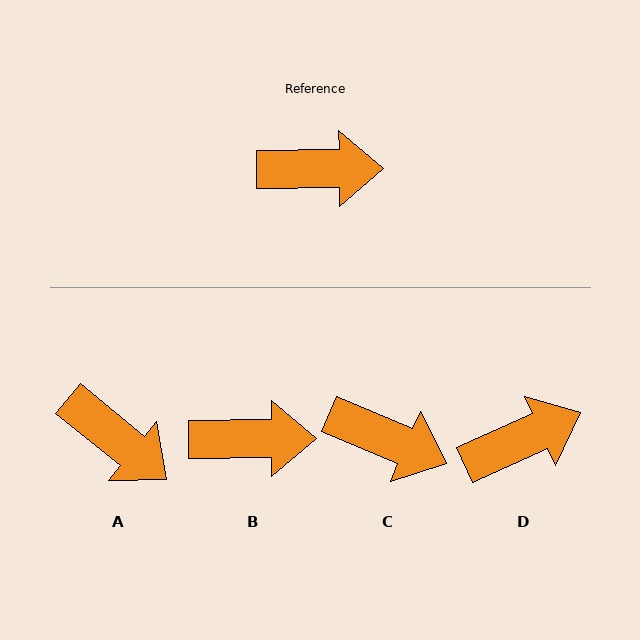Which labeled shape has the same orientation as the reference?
B.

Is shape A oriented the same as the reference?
No, it is off by about 40 degrees.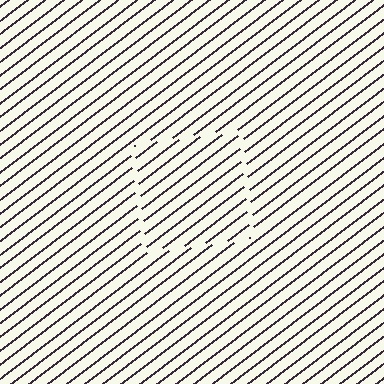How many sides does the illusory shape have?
4 sides — the line-ends trace a square.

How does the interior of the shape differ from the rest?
The interior of the shape contains the same grating, shifted by half a period — the contour is defined by the phase discontinuity where line-ends from the inner and outer gratings abut.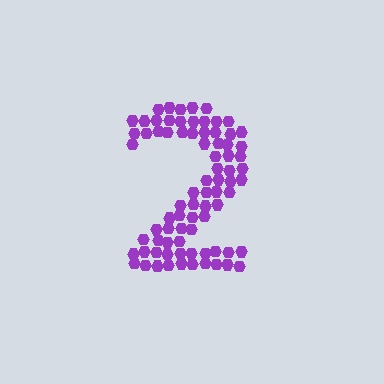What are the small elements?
The small elements are hexagons.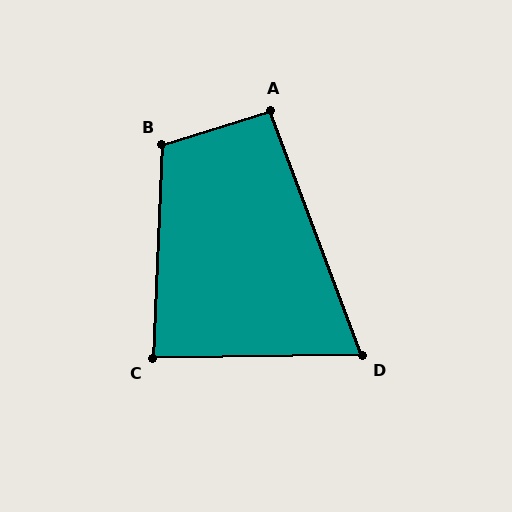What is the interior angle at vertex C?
Approximately 87 degrees (approximately right).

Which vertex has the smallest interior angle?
D, at approximately 70 degrees.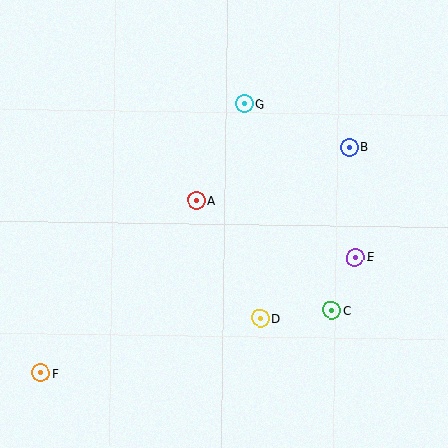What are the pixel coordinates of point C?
Point C is at (331, 310).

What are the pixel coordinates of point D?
Point D is at (260, 318).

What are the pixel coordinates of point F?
Point F is at (41, 373).